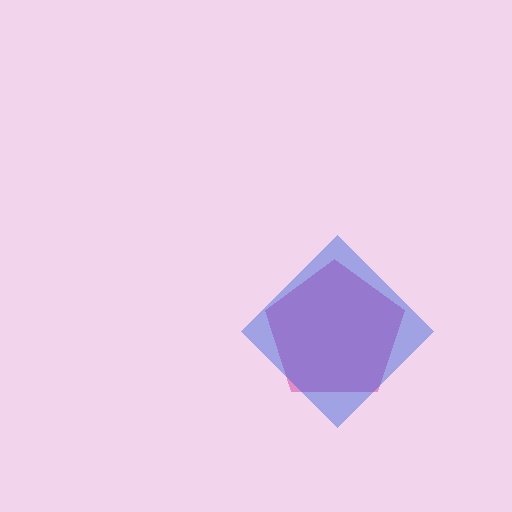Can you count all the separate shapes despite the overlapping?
Yes, there are 2 separate shapes.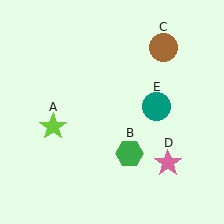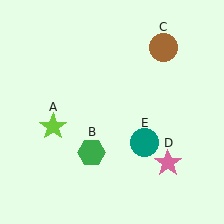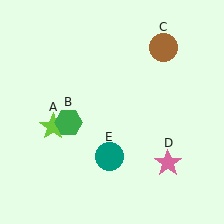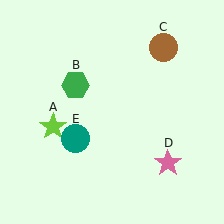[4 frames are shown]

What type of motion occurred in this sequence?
The green hexagon (object B), teal circle (object E) rotated clockwise around the center of the scene.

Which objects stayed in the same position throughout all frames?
Lime star (object A) and brown circle (object C) and pink star (object D) remained stationary.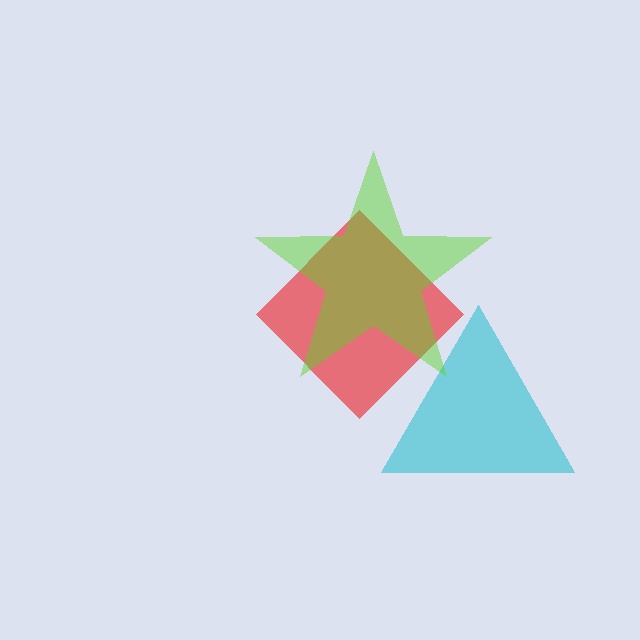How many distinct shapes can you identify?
There are 3 distinct shapes: a red diamond, a cyan triangle, a lime star.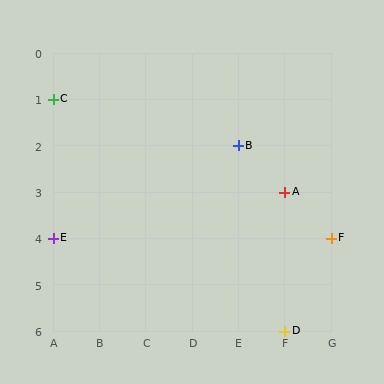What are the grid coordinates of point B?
Point B is at grid coordinates (E, 2).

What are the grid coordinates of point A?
Point A is at grid coordinates (F, 3).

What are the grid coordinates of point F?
Point F is at grid coordinates (G, 4).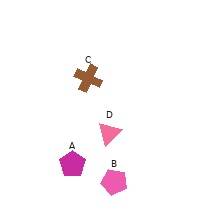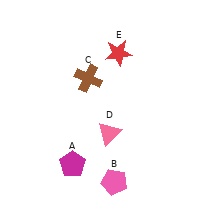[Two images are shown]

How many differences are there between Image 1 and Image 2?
There is 1 difference between the two images.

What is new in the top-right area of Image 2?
A red star (E) was added in the top-right area of Image 2.